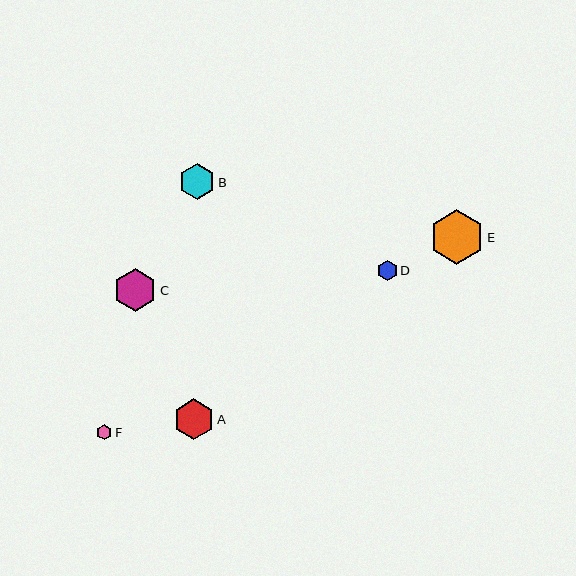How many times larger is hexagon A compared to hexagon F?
Hexagon A is approximately 2.7 times the size of hexagon F.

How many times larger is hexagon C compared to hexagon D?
Hexagon C is approximately 2.0 times the size of hexagon D.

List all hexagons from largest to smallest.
From largest to smallest: E, C, A, B, D, F.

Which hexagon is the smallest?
Hexagon F is the smallest with a size of approximately 15 pixels.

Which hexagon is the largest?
Hexagon E is the largest with a size of approximately 55 pixels.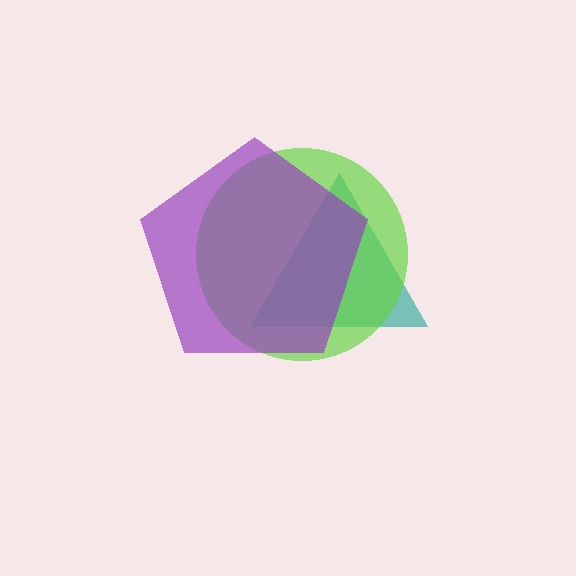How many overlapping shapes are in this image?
There are 3 overlapping shapes in the image.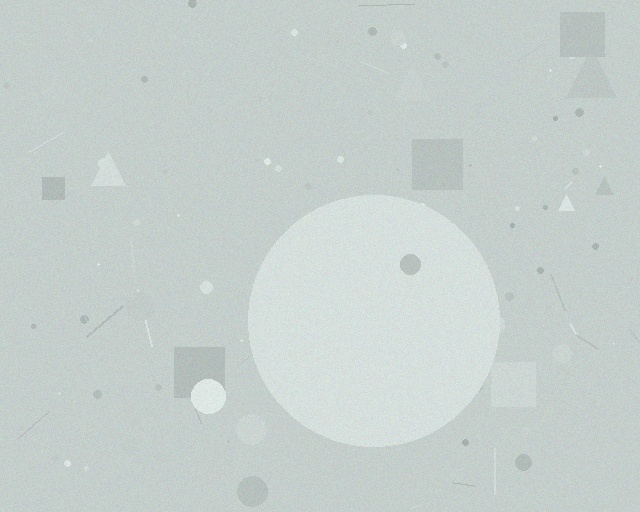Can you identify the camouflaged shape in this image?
The camouflaged shape is a circle.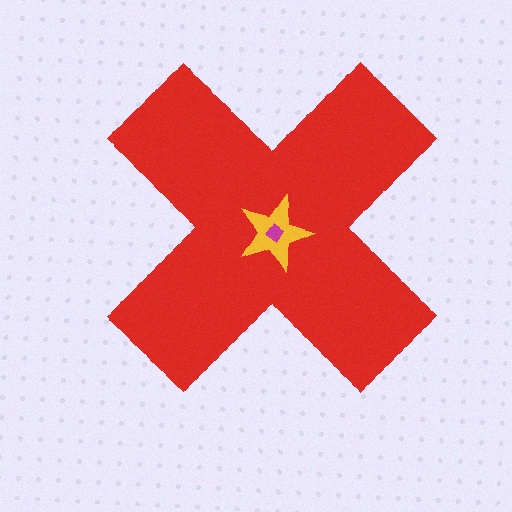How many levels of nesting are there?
3.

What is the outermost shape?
The red cross.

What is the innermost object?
The magenta diamond.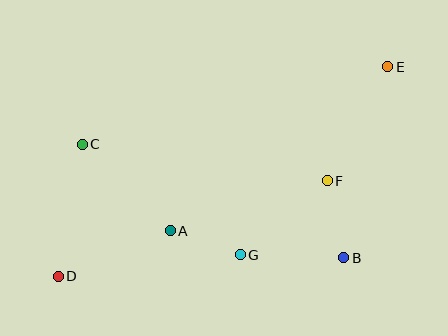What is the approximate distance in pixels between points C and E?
The distance between C and E is approximately 315 pixels.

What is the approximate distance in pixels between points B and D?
The distance between B and D is approximately 286 pixels.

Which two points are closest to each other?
Points A and G are closest to each other.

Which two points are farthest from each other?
Points D and E are farthest from each other.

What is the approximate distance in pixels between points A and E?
The distance between A and E is approximately 273 pixels.